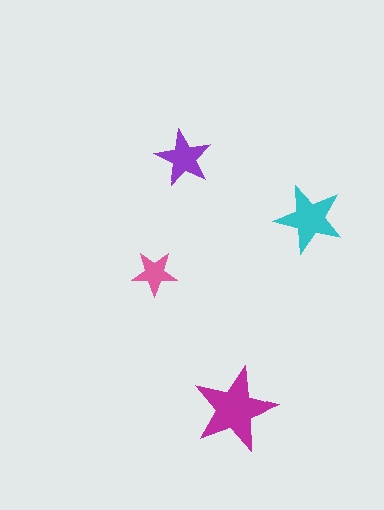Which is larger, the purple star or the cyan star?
The cyan one.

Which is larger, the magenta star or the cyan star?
The magenta one.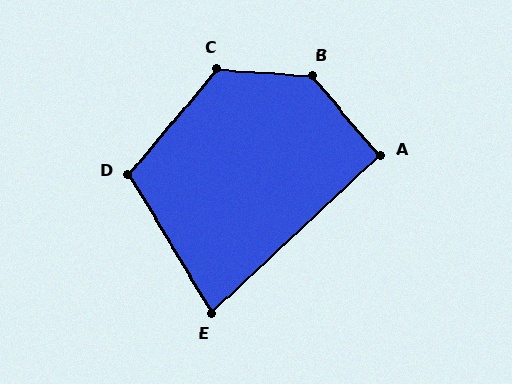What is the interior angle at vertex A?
Approximately 93 degrees (approximately right).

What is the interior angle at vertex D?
Approximately 109 degrees (obtuse).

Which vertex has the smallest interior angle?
E, at approximately 78 degrees.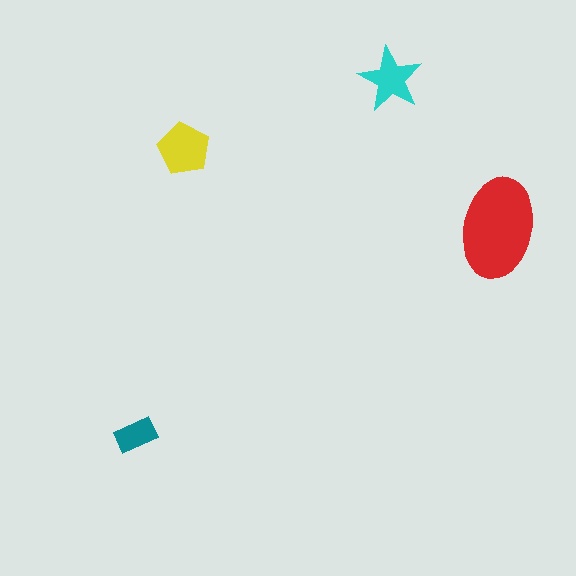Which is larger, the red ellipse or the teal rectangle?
The red ellipse.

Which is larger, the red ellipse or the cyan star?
The red ellipse.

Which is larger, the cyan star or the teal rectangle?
The cyan star.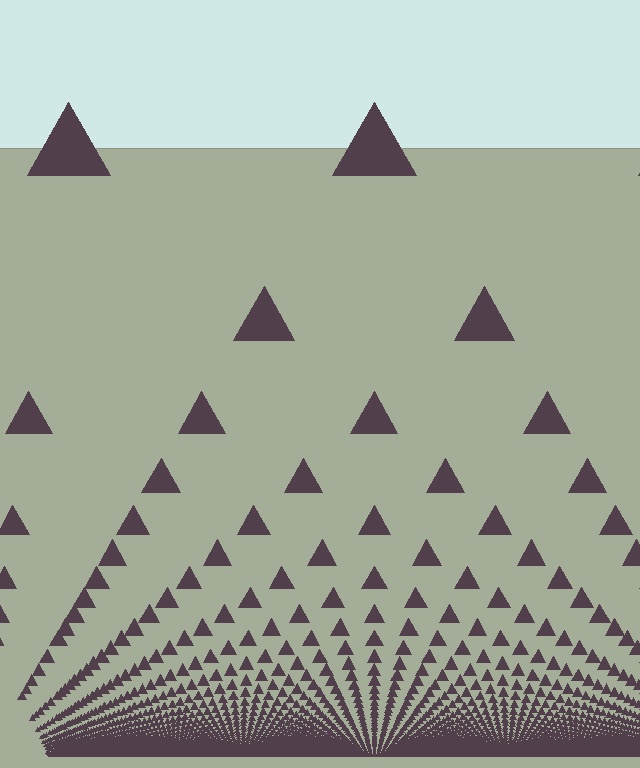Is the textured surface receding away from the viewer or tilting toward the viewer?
The surface appears to tilt toward the viewer. Texture elements get larger and sparser toward the top.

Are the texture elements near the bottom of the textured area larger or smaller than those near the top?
Smaller. The gradient is inverted — elements near the bottom are smaller and denser.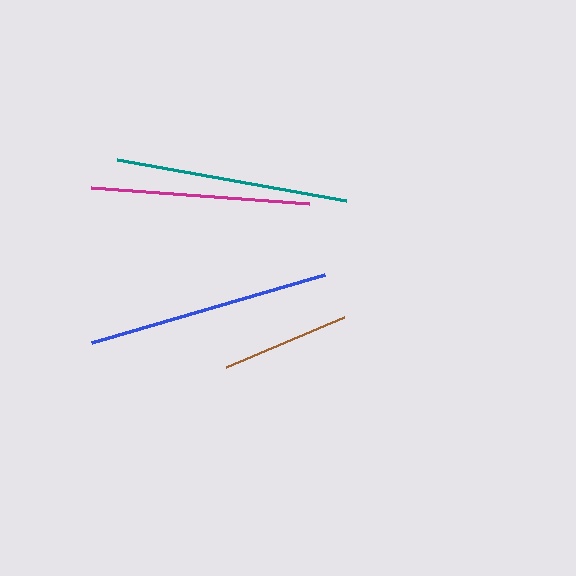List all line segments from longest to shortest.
From longest to shortest: blue, teal, magenta, brown.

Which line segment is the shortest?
The brown line is the shortest at approximately 128 pixels.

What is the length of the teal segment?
The teal segment is approximately 233 pixels long.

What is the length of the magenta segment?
The magenta segment is approximately 219 pixels long.